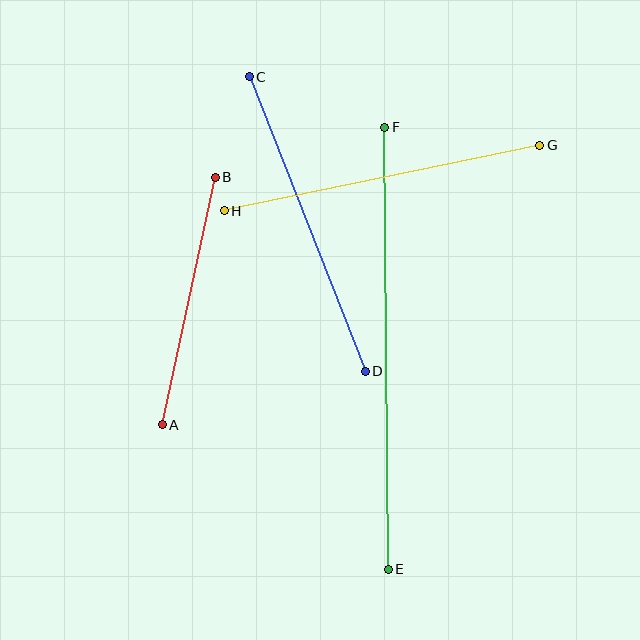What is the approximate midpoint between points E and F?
The midpoint is at approximately (387, 348) pixels.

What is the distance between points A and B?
The distance is approximately 253 pixels.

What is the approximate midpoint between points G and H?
The midpoint is at approximately (382, 178) pixels.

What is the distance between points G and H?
The distance is approximately 322 pixels.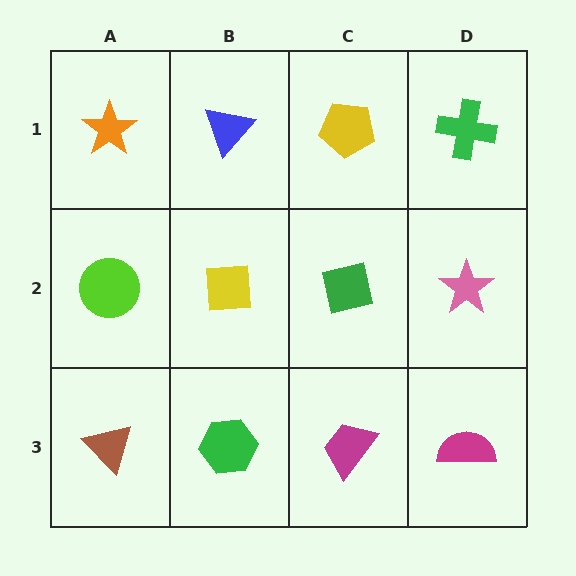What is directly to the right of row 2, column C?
A pink star.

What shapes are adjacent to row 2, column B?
A blue triangle (row 1, column B), a green hexagon (row 3, column B), a lime circle (row 2, column A), a green square (row 2, column C).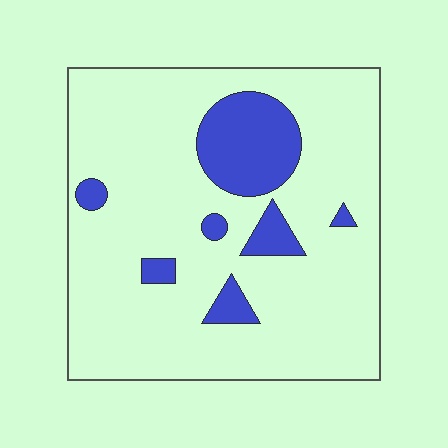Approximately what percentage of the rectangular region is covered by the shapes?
Approximately 15%.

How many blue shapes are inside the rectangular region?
7.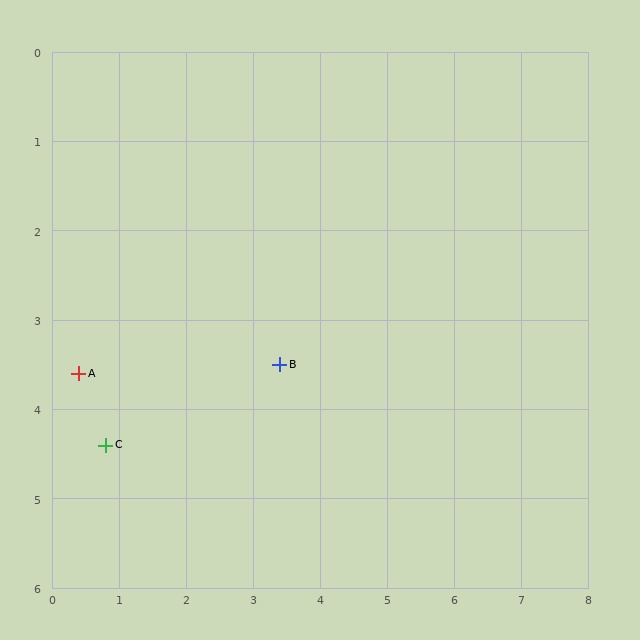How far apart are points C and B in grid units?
Points C and B are about 2.8 grid units apart.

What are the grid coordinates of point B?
Point B is at approximately (3.4, 3.5).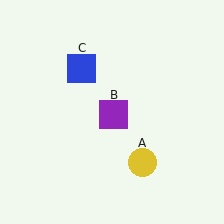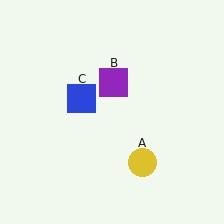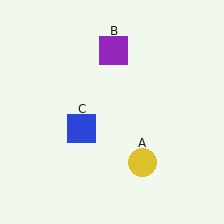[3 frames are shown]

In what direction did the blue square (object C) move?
The blue square (object C) moved down.